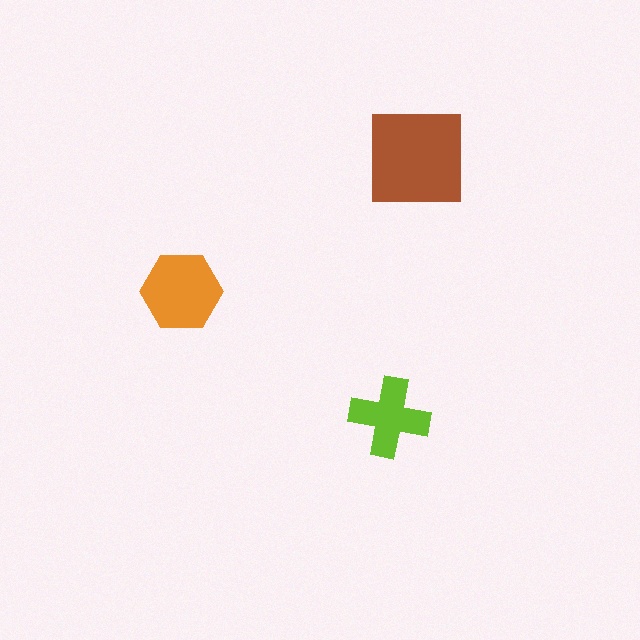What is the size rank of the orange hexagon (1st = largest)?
2nd.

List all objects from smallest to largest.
The lime cross, the orange hexagon, the brown square.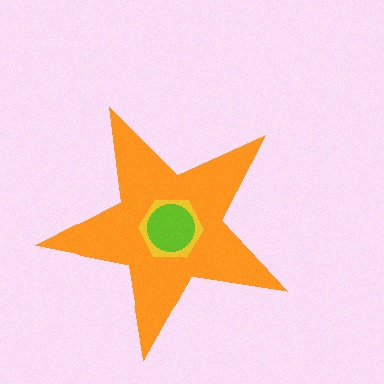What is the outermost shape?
The orange star.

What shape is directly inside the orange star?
The yellow hexagon.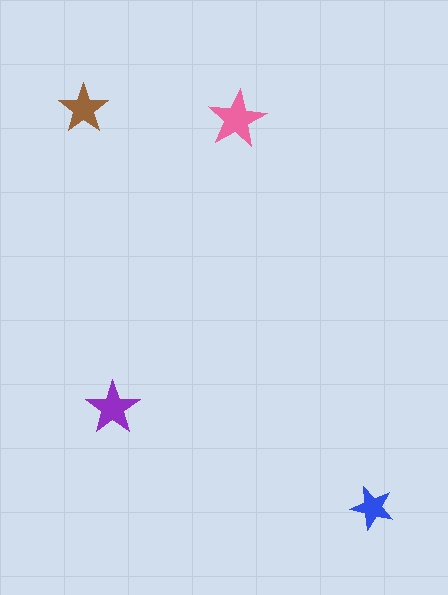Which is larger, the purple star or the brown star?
The purple one.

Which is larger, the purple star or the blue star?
The purple one.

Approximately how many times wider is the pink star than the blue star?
About 1.5 times wider.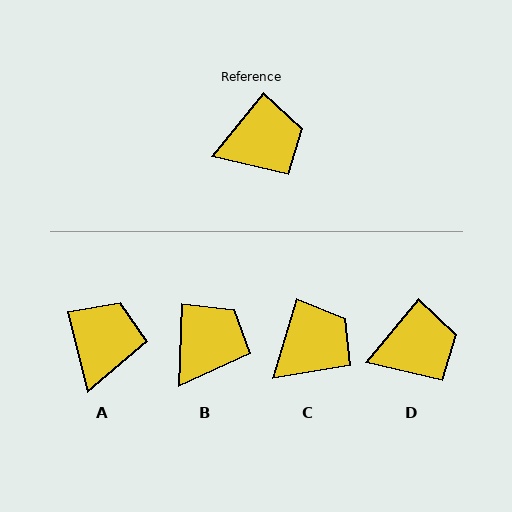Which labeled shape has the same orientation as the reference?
D.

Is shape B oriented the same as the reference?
No, it is off by about 37 degrees.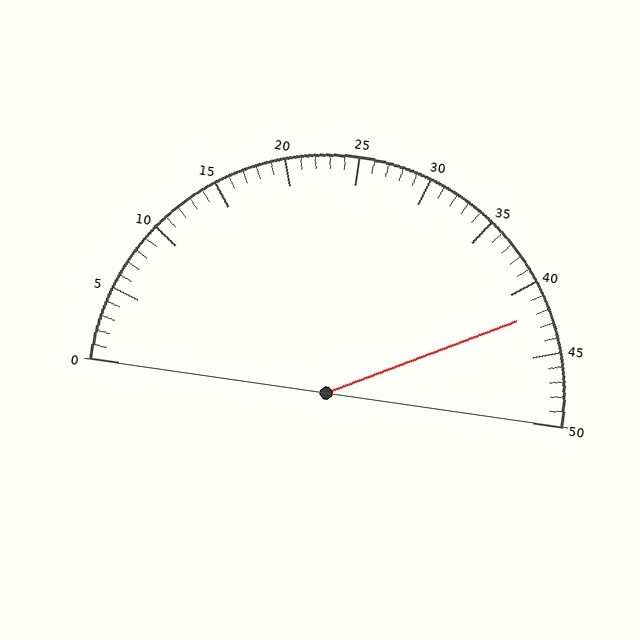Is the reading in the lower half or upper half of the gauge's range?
The reading is in the upper half of the range (0 to 50).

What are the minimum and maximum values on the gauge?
The gauge ranges from 0 to 50.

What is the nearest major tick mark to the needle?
The nearest major tick mark is 40.